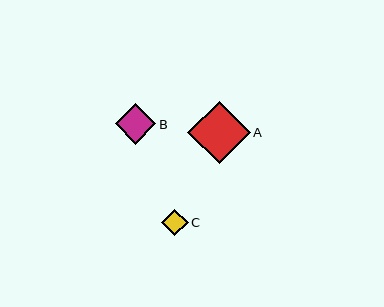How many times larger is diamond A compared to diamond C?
Diamond A is approximately 2.3 times the size of diamond C.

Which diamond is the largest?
Diamond A is the largest with a size of approximately 62 pixels.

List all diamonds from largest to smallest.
From largest to smallest: A, B, C.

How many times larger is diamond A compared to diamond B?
Diamond A is approximately 1.5 times the size of diamond B.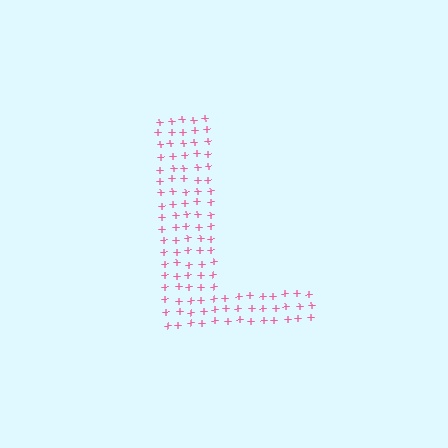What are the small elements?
The small elements are plus signs.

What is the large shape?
The large shape is the letter L.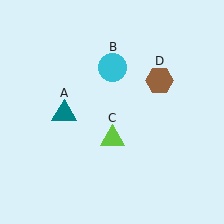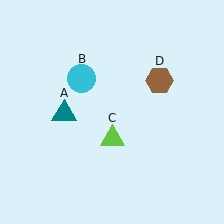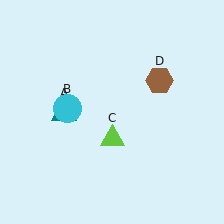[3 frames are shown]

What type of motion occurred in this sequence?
The cyan circle (object B) rotated counterclockwise around the center of the scene.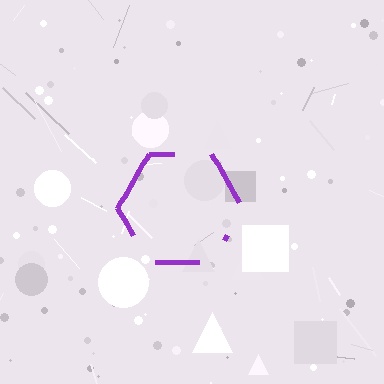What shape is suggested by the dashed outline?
The dashed outline suggests a hexagon.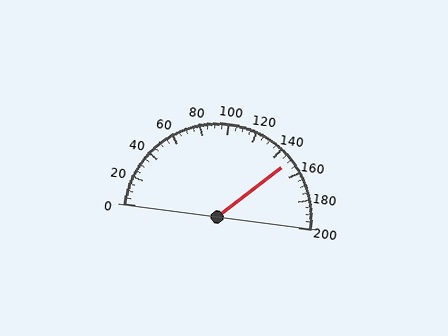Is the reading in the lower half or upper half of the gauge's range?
The reading is in the upper half of the range (0 to 200).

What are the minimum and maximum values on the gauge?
The gauge ranges from 0 to 200.